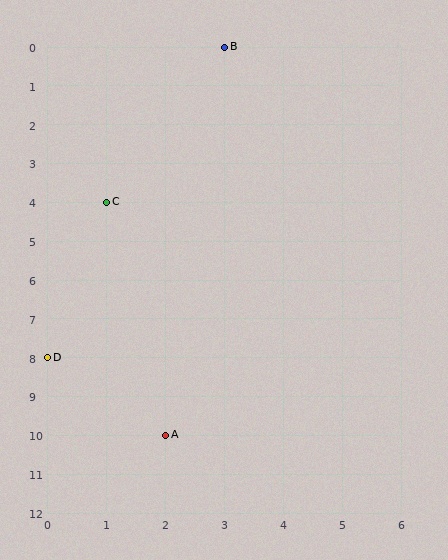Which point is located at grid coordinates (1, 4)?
Point C is at (1, 4).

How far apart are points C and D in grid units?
Points C and D are 1 column and 4 rows apart (about 4.1 grid units diagonally).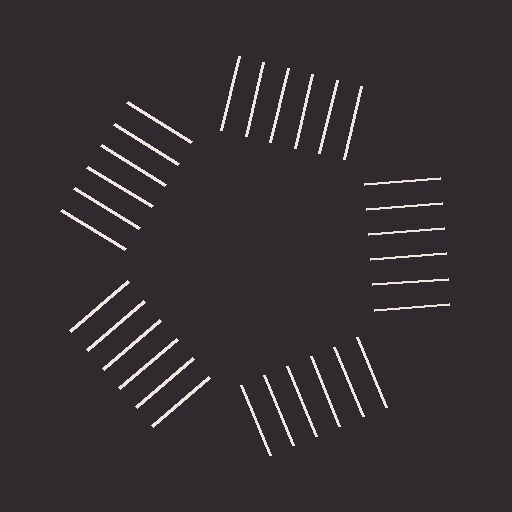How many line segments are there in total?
30 — 6 along each of the 5 edges.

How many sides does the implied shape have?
5 sides — the line-ends trace a pentagon.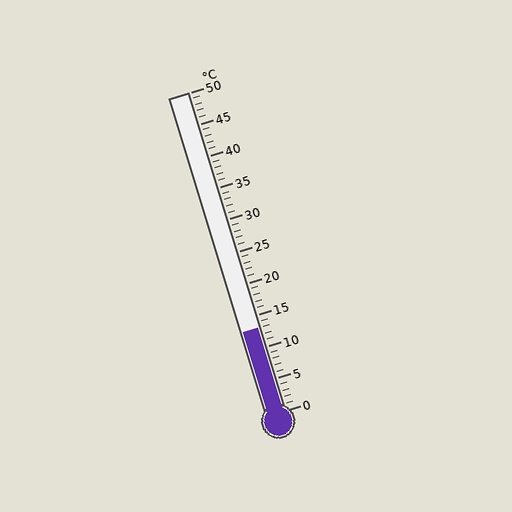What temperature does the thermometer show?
The thermometer shows approximately 13°C.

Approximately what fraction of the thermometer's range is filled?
The thermometer is filled to approximately 25% of its range.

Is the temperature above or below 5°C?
The temperature is above 5°C.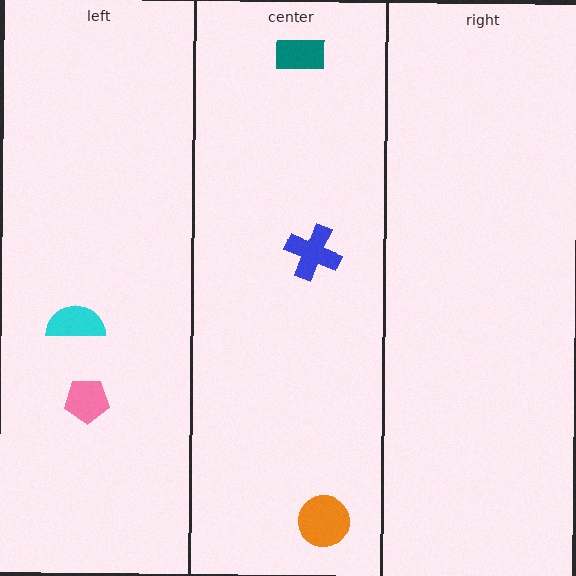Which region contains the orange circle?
The center region.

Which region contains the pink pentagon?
The left region.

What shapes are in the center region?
The orange circle, the teal rectangle, the blue cross.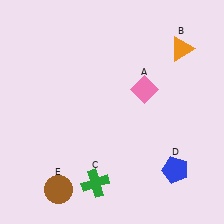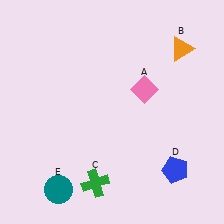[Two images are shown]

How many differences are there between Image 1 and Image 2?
There is 1 difference between the two images.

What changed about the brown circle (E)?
In Image 1, E is brown. In Image 2, it changed to teal.